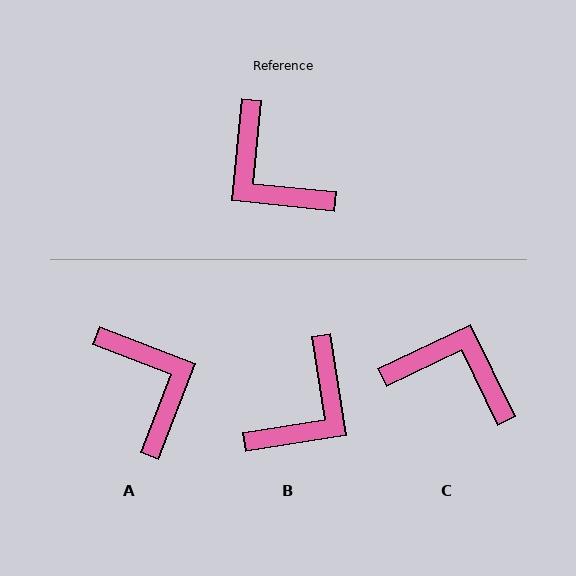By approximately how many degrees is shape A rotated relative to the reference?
Approximately 165 degrees counter-clockwise.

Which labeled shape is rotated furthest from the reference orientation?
A, about 165 degrees away.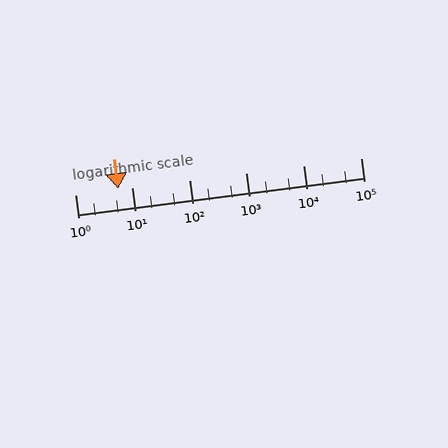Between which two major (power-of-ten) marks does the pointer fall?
The pointer is between 1 and 10.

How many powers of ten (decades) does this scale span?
The scale spans 5 decades, from 1 to 100000.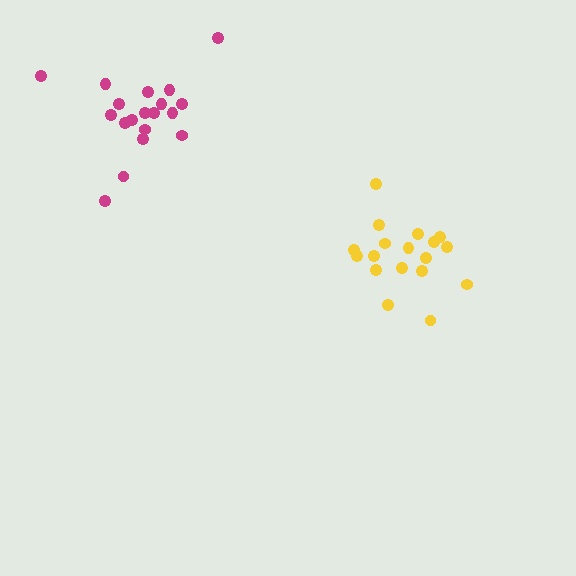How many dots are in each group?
Group 1: 18 dots, Group 2: 19 dots (37 total).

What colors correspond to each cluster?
The clusters are colored: yellow, magenta.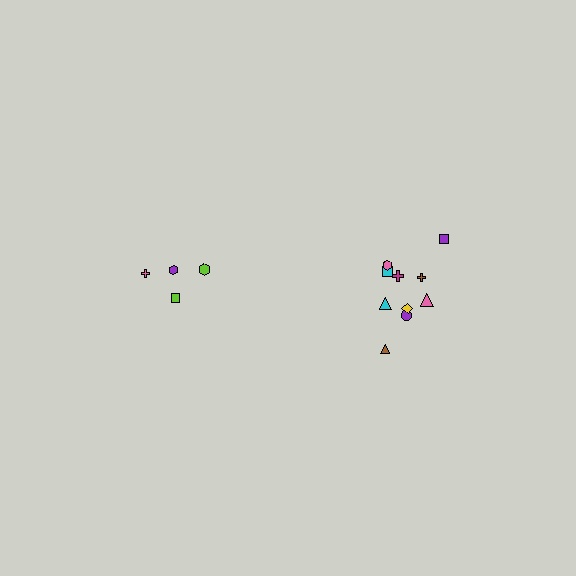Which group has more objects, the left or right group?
The right group.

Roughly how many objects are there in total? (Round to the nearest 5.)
Roughly 15 objects in total.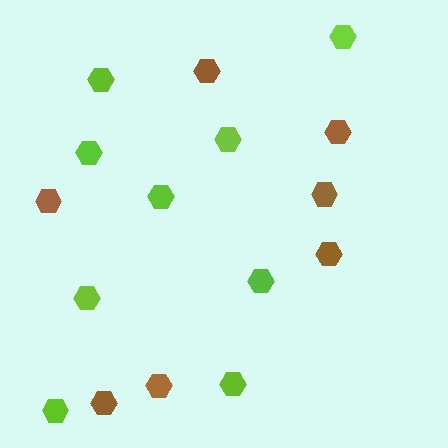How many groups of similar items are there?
There are 2 groups: one group of lime hexagons (9) and one group of brown hexagons (7).